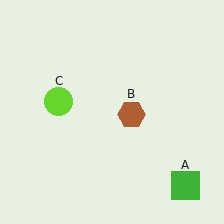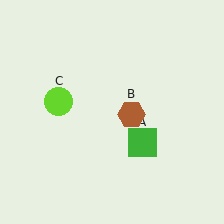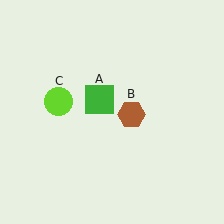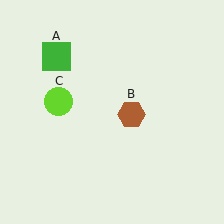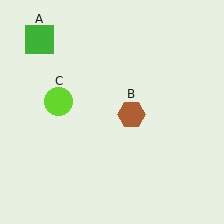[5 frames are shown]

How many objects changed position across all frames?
1 object changed position: green square (object A).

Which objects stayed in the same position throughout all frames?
Brown hexagon (object B) and lime circle (object C) remained stationary.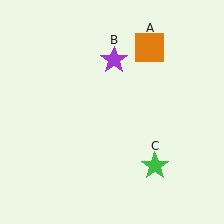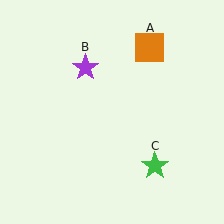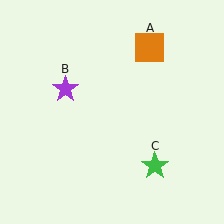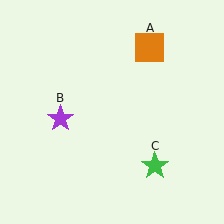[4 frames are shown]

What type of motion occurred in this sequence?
The purple star (object B) rotated counterclockwise around the center of the scene.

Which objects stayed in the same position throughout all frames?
Orange square (object A) and green star (object C) remained stationary.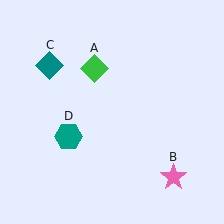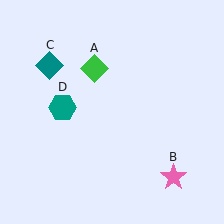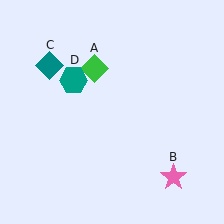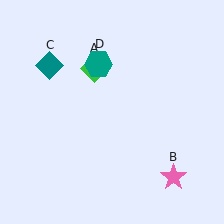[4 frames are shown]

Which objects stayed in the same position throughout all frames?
Green diamond (object A) and pink star (object B) and teal diamond (object C) remained stationary.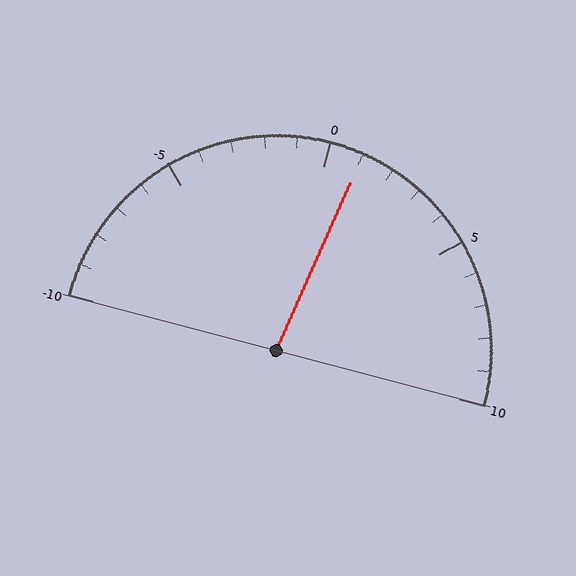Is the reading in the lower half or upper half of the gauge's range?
The reading is in the upper half of the range (-10 to 10).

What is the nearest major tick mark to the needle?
The nearest major tick mark is 0.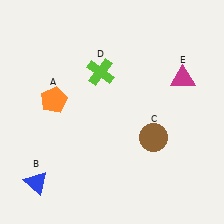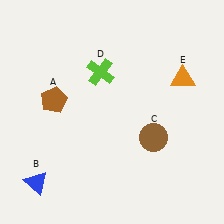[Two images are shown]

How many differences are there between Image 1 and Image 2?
There are 2 differences between the two images.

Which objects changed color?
A changed from orange to brown. E changed from magenta to orange.